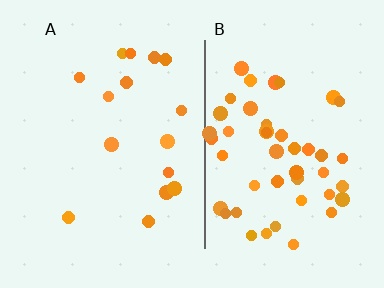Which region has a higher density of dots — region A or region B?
B (the right).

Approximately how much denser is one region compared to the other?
Approximately 3.1× — region B over region A.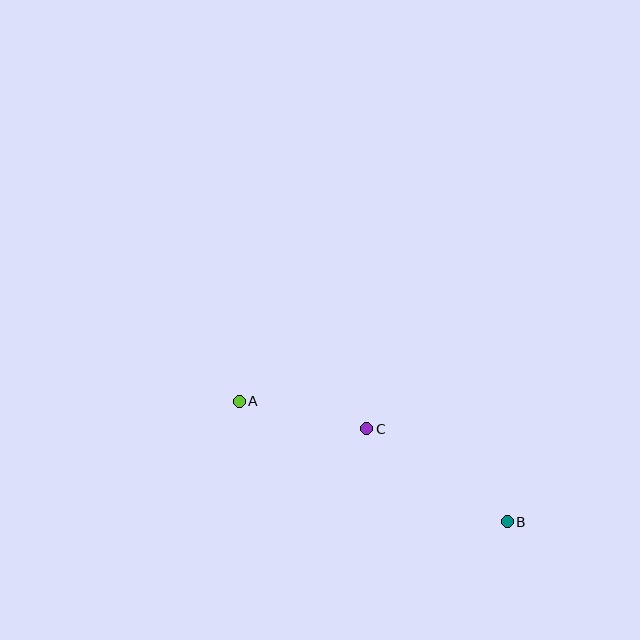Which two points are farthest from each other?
Points A and B are farthest from each other.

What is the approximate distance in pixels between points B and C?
The distance between B and C is approximately 168 pixels.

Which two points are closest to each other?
Points A and C are closest to each other.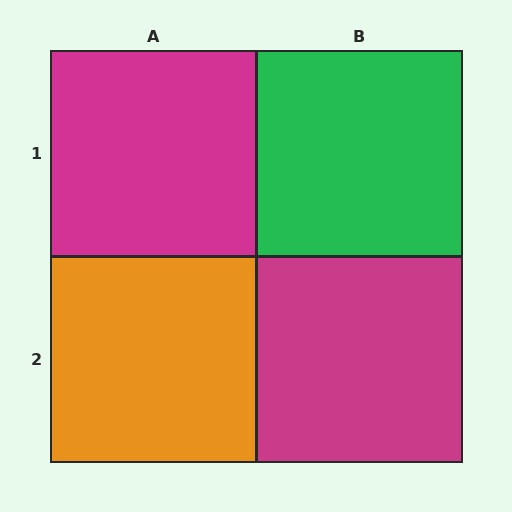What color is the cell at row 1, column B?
Green.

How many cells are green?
1 cell is green.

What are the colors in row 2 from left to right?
Orange, magenta.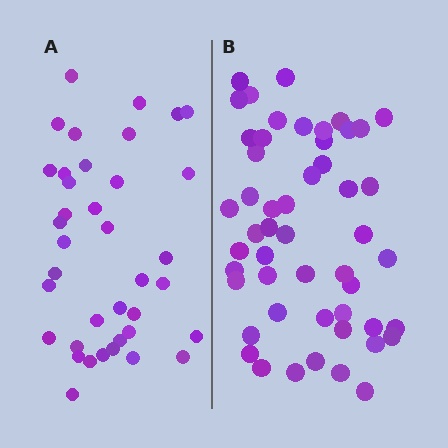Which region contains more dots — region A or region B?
Region B (the right region) has more dots.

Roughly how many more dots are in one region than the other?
Region B has approximately 15 more dots than region A.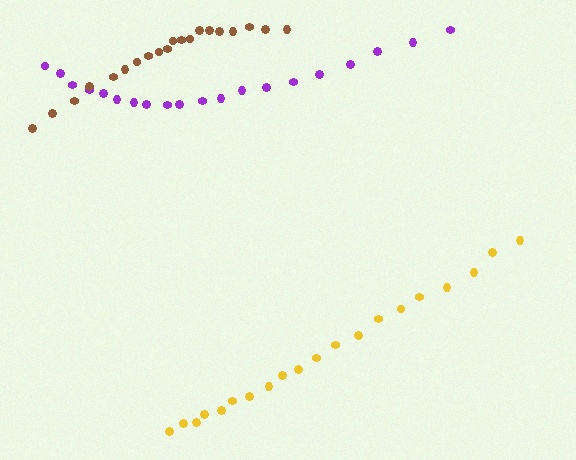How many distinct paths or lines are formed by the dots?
There are 3 distinct paths.